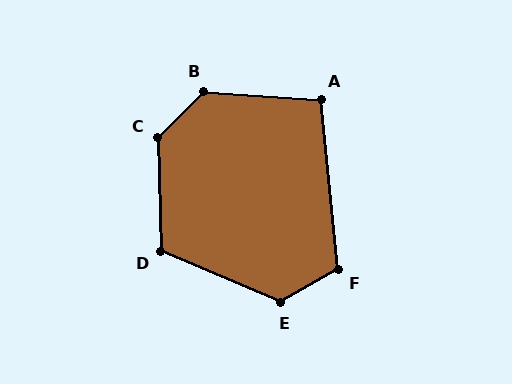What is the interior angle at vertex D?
Approximately 114 degrees (obtuse).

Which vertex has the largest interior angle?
C, at approximately 133 degrees.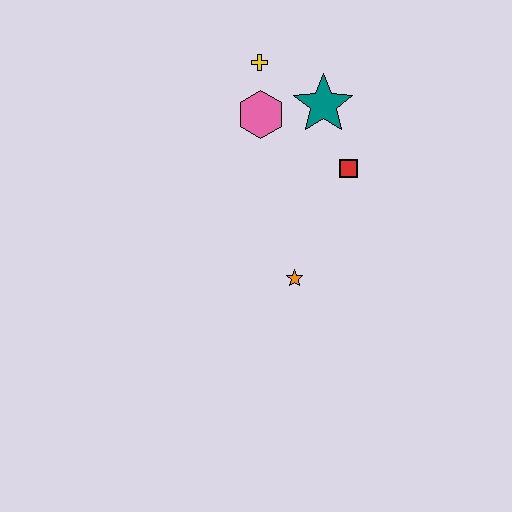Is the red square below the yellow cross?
Yes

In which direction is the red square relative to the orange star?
The red square is above the orange star.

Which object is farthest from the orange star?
The yellow cross is farthest from the orange star.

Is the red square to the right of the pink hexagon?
Yes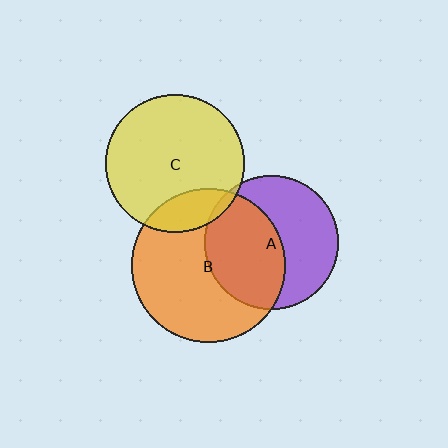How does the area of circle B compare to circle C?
Approximately 1.2 times.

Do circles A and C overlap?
Yes.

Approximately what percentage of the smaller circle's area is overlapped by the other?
Approximately 5%.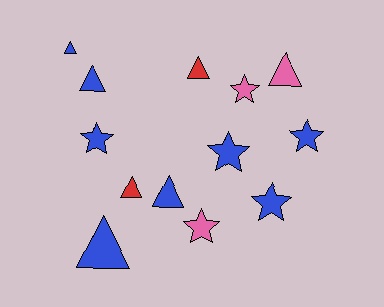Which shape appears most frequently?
Triangle, with 7 objects.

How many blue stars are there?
There are 4 blue stars.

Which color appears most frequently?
Blue, with 8 objects.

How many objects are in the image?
There are 13 objects.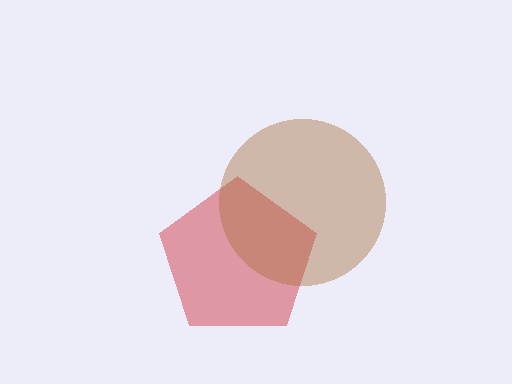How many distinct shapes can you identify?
There are 2 distinct shapes: a red pentagon, a brown circle.